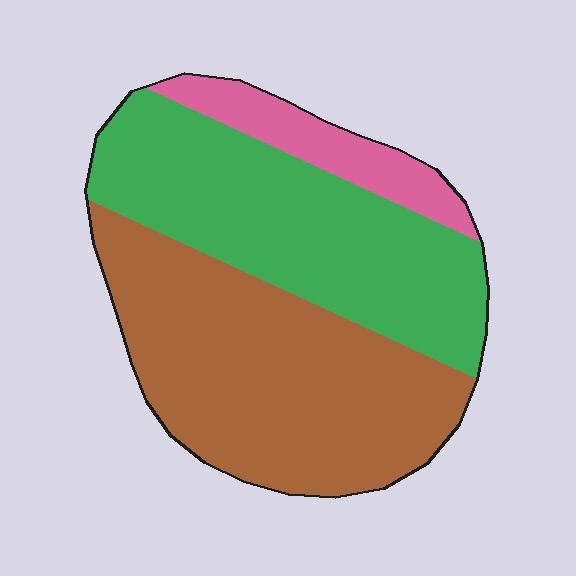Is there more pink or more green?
Green.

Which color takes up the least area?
Pink, at roughly 10%.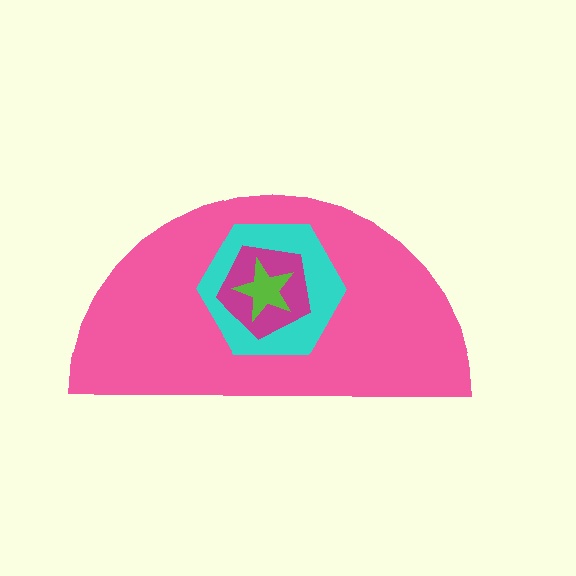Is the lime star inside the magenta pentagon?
Yes.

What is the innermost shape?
The lime star.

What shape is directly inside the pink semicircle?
The cyan hexagon.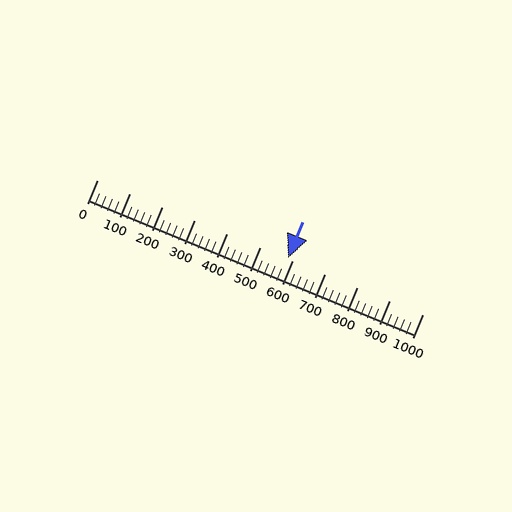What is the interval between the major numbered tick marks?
The major tick marks are spaced 100 units apart.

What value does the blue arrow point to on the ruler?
The blue arrow points to approximately 586.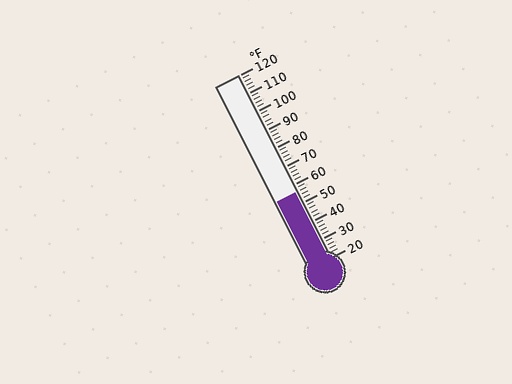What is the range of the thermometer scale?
The thermometer scale ranges from 20°F to 120°F.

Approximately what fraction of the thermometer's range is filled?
The thermometer is filled to approximately 35% of its range.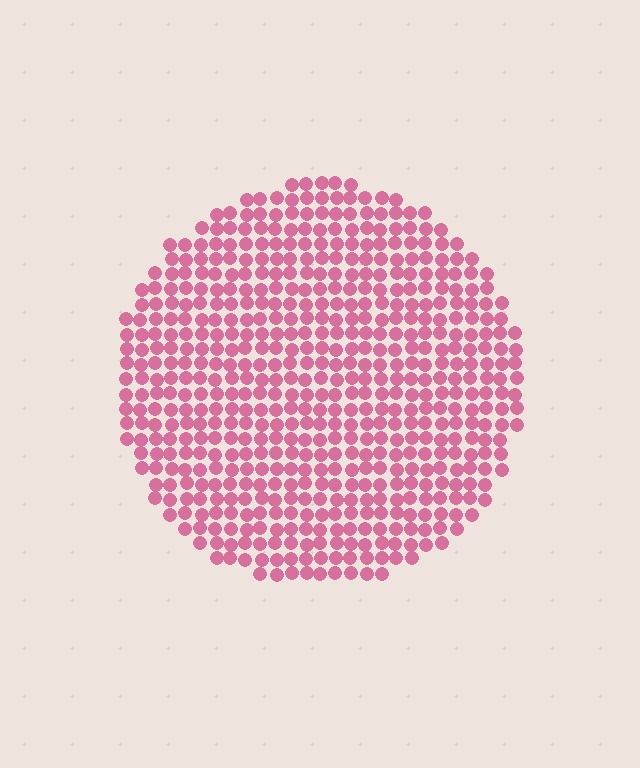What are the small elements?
The small elements are circles.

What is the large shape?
The large shape is a circle.